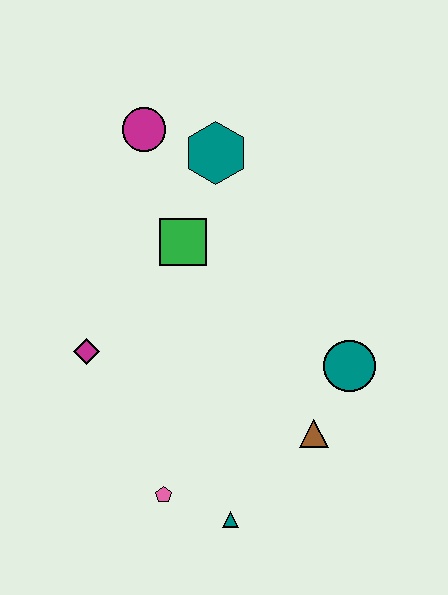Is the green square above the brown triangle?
Yes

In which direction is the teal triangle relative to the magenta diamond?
The teal triangle is below the magenta diamond.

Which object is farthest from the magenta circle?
The teal triangle is farthest from the magenta circle.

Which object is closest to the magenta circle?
The teal hexagon is closest to the magenta circle.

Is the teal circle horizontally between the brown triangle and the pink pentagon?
No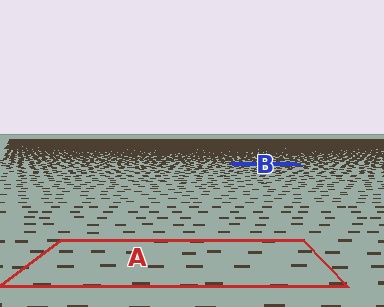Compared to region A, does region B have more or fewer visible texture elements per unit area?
Region B has more texture elements per unit area — they are packed more densely because it is farther away.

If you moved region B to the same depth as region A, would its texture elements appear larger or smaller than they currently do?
They would appear larger. At a closer depth, the same texture elements are projected at a bigger on-screen size.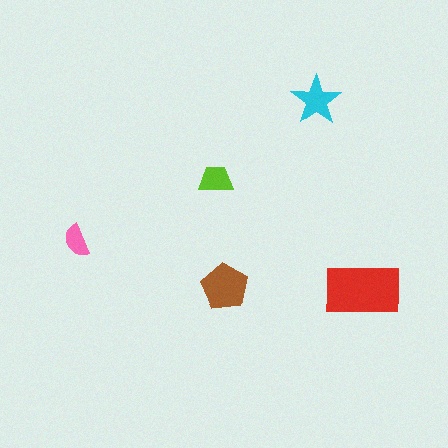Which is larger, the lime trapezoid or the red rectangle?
The red rectangle.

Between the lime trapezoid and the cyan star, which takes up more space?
The cyan star.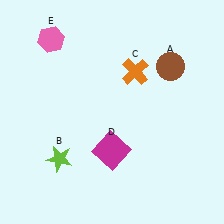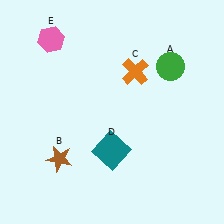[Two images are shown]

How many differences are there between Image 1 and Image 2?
There are 3 differences between the two images.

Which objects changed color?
A changed from brown to green. B changed from lime to brown. D changed from magenta to teal.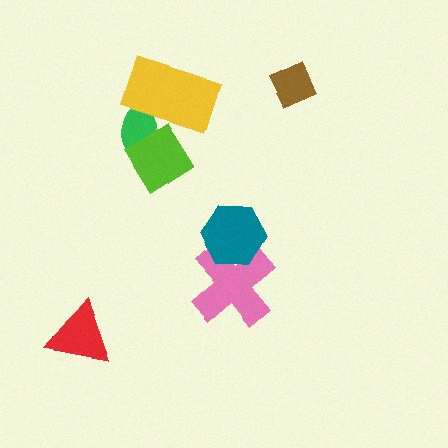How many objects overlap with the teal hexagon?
1 object overlaps with the teal hexagon.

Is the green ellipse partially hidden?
Yes, it is partially covered by another shape.